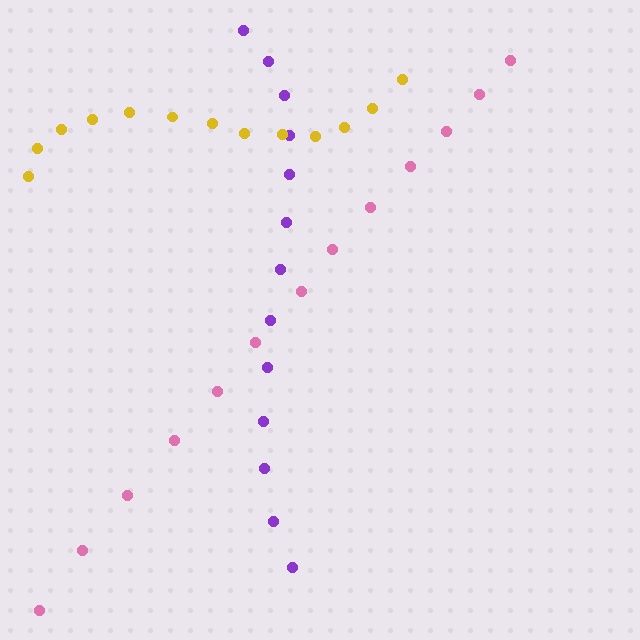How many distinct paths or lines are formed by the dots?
There are 3 distinct paths.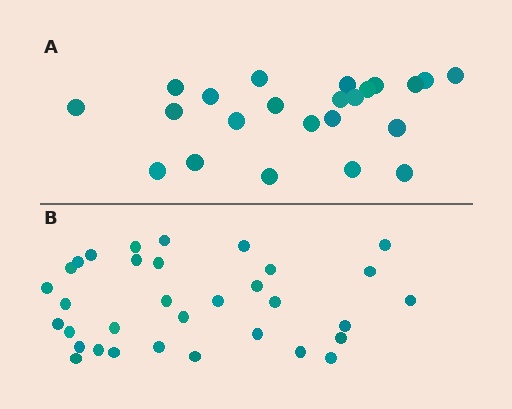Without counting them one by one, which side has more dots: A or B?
Region B (the bottom region) has more dots.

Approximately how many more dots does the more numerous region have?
Region B has roughly 10 or so more dots than region A.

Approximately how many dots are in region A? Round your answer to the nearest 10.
About 20 dots. (The exact count is 23, which rounds to 20.)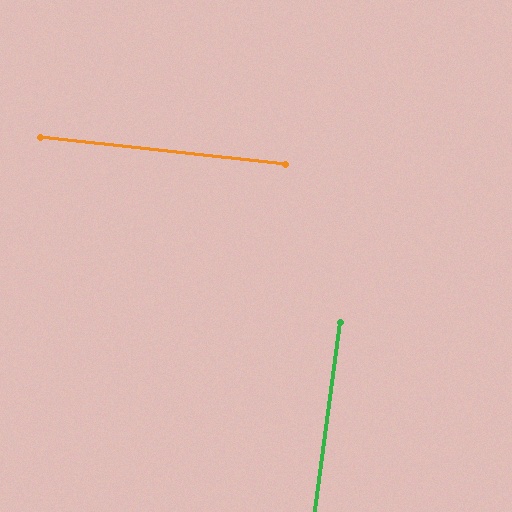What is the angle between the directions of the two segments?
Approximately 89 degrees.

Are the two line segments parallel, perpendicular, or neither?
Perpendicular — they meet at approximately 89°.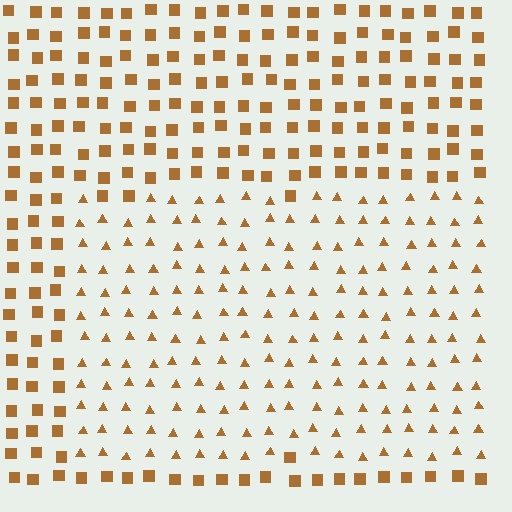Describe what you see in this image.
The image is filled with small brown elements arranged in a uniform grid. A rectangle-shaped region contains triangles, while the surrounding area contains squares. The boundary is defined purely by the change in element shape.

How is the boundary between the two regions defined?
The boundary is defined by a change in element shape: triangles inside vs. squares outside. All elements share the same color and spacing.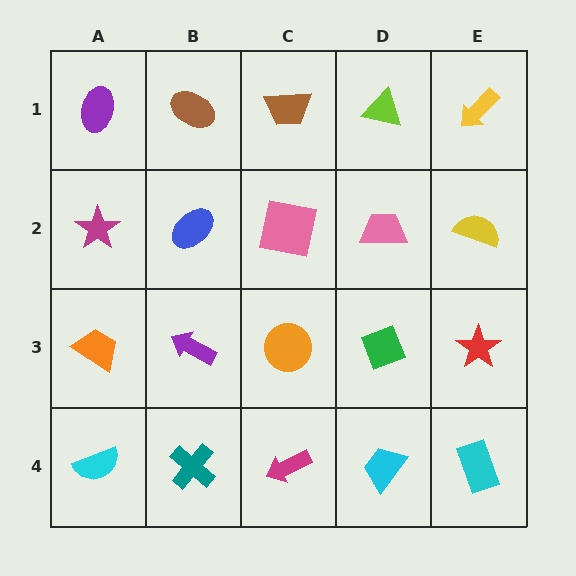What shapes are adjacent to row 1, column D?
A pink trapezoid (row 2, column D), a brown trapezoid (row 1, column C), a yellow arrow (row 1, column E).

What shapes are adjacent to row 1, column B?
A blue ellipse (row 2, column B), a purple ellipse (row 1, column A), a brown trapezoid (row 1, column C).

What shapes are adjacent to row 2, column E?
A yellow arrow (row 1, column E), a red star (row 3, column E), a pink trapezoid (row 2, column D).